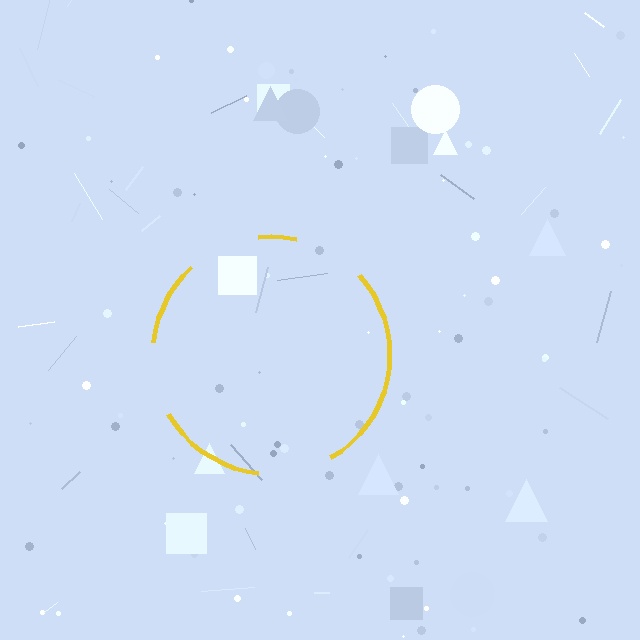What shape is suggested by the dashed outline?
The dashed outline suggests a circle.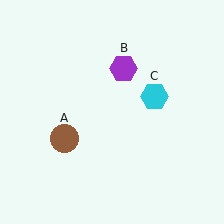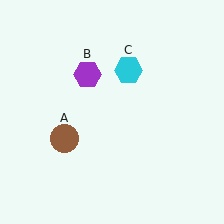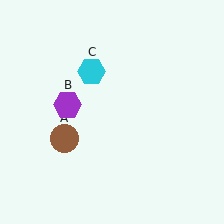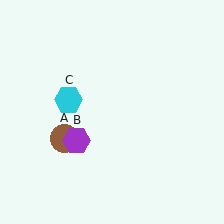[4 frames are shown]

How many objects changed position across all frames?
2 objects changed position: purple hexagon (object B), cyan hexagon (object C).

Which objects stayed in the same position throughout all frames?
Brown circle (object A) remained stationary.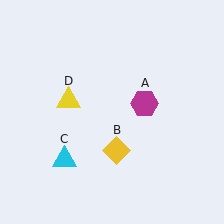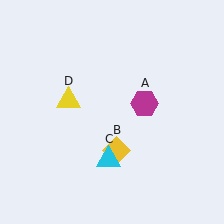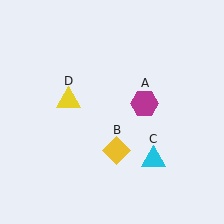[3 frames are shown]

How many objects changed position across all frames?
1 object changed position: cyan triangle (object C).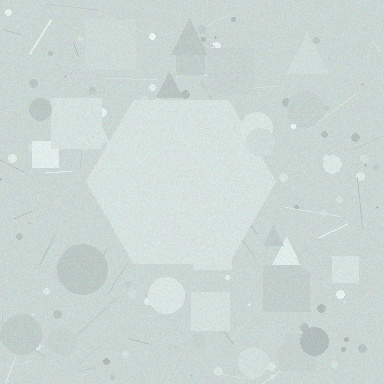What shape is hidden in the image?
A hexagon is hidden in the image.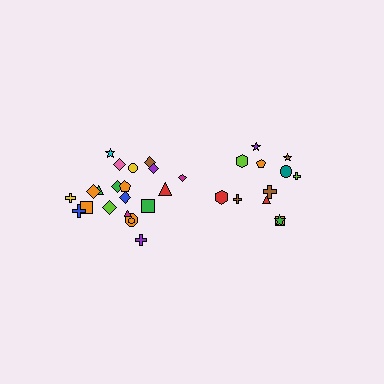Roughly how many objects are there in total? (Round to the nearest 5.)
Roughly 35 objects in total.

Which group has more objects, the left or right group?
The left group.